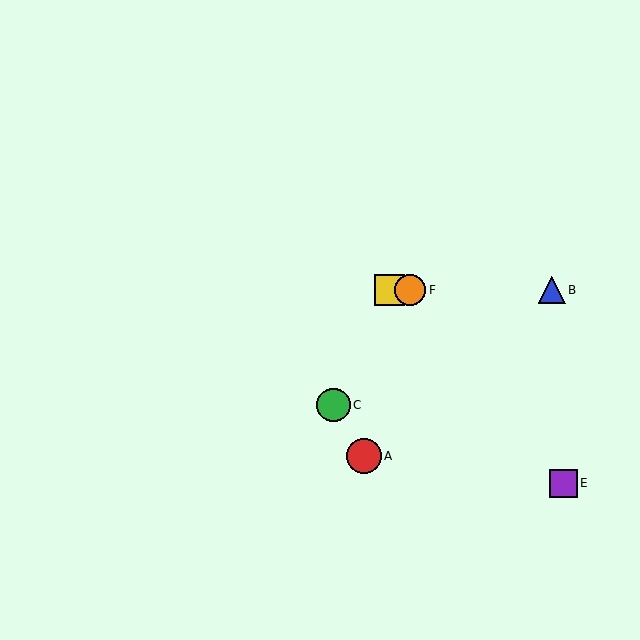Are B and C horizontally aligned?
No, B is at y≈290 and C is at y≈405.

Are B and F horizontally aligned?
Yes, both are at y≈290.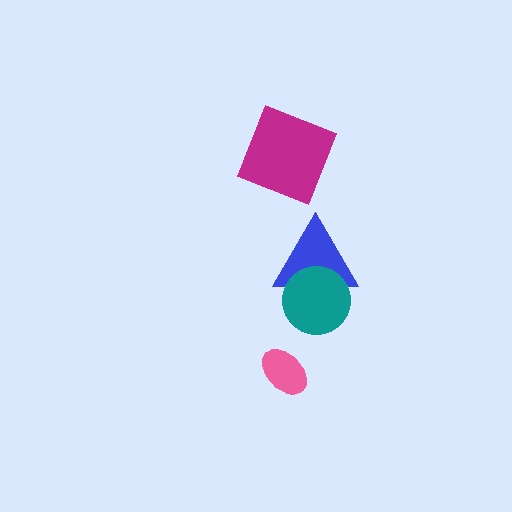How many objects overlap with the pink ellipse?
0 objects overlap with the pink ellipse.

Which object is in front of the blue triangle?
The teal circle is in front of the blue triangle.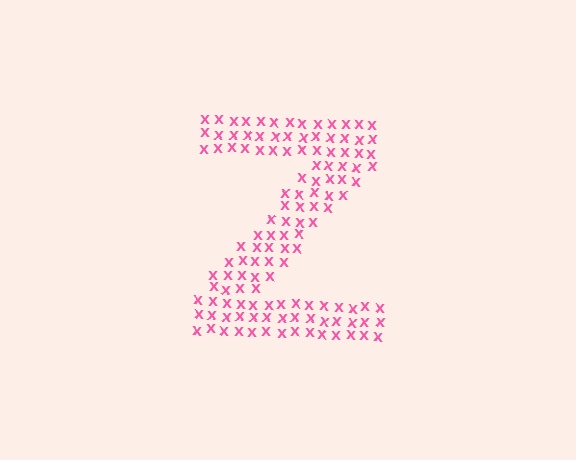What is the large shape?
The large shape is the letter Z.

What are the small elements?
The small elements are letter X's.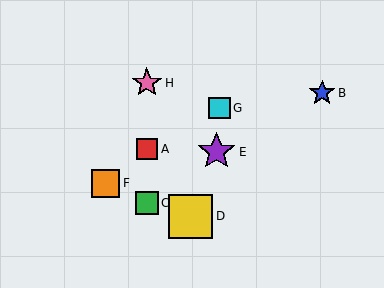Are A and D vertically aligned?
No, A is at x≈147 and D is at x≈191.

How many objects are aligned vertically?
3 objects (A, C, H) are aligned vertically.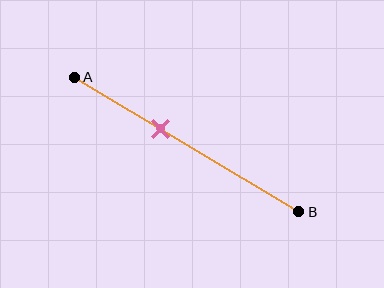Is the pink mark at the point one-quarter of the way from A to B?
No, the mark is at about 40% from A, not at the 25% one-quarter point.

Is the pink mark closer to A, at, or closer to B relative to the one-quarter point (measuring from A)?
The pink mark is closer to point B than the one-quarter point of segment AB.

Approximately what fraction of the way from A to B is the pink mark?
The pink mark is approximately 40% of the way from A to B.